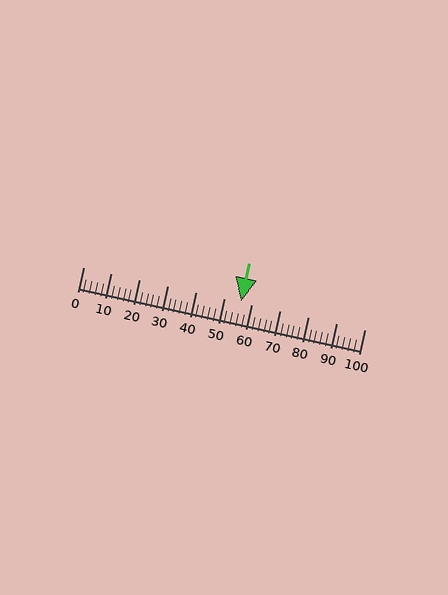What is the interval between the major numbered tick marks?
The major tick marks are spaced 10 units apart.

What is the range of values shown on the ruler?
The ruler shows values from 0 to 100.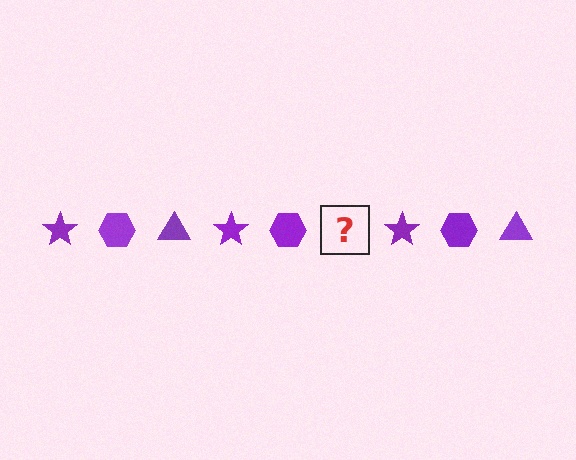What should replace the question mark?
The question mark should be replaced with a purple triangle.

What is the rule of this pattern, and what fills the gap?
The rule is that the pattern cycles through star, hexagon, triangle shapes in purple. The gap should be filled with a purple triangle.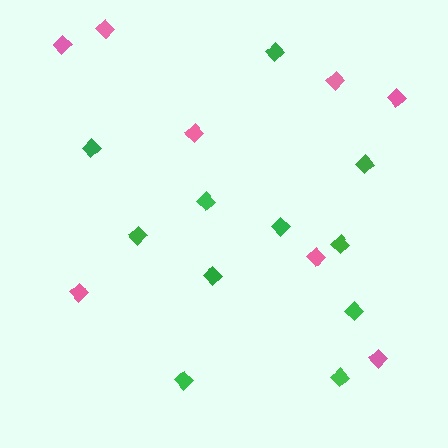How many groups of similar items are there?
There are 2 groups: one group of green diamonds (11) and one group of pink diamonds (8).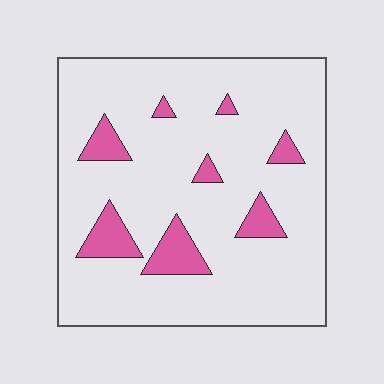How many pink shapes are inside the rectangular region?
8.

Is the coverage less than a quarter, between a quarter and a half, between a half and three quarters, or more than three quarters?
Less than a quarter.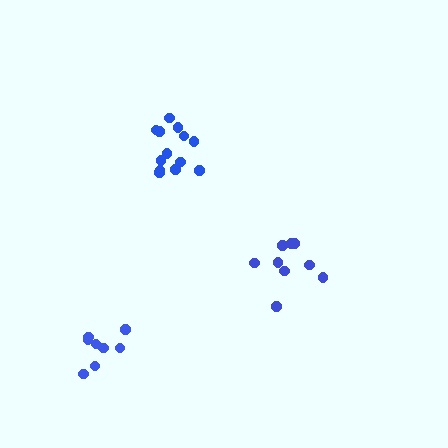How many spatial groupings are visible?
There are 3 spatial groupings.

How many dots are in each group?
Group 1: 13 dots, Group 2: 9 dots, Group 3: 8 dots (30 total).